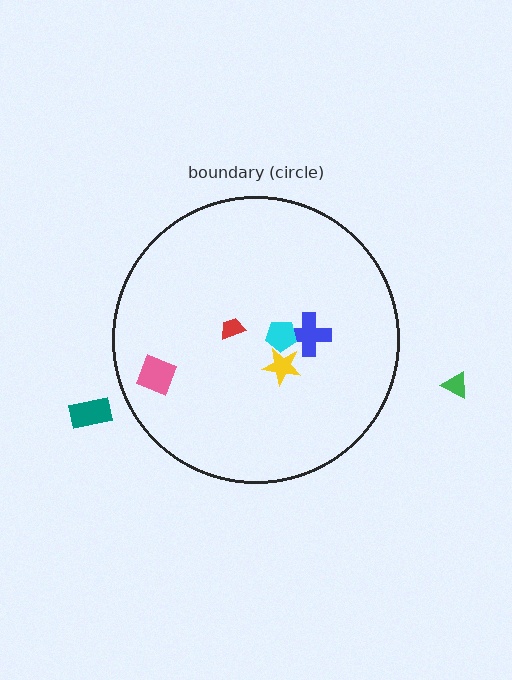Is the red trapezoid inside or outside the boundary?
Inside.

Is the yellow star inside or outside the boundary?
Inside.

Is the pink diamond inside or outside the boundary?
Inside.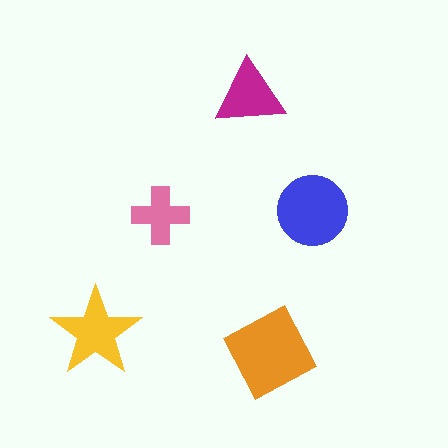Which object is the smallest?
The pink cross.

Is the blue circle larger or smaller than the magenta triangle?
Larger.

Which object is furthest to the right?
The blue circle is rightmost.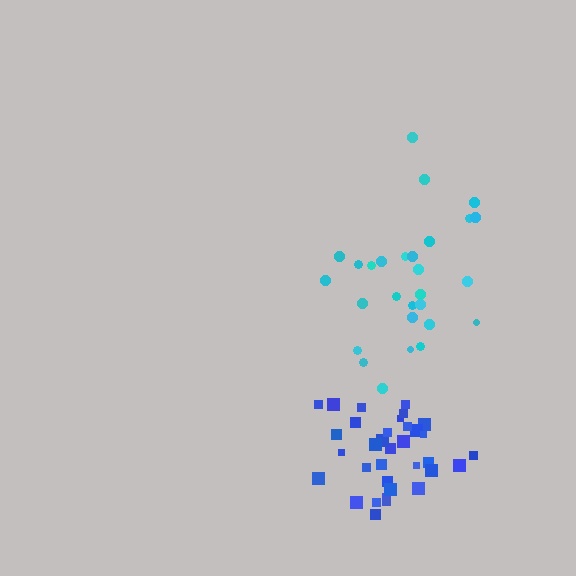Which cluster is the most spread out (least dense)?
Cyan.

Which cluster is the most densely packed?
Blue.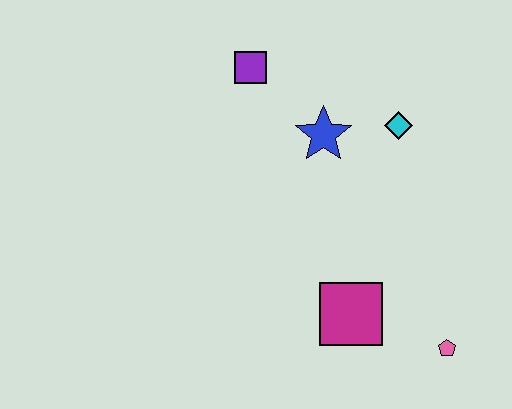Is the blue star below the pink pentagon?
No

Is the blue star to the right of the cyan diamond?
No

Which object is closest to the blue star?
The cyan diamond is closest to the blue star.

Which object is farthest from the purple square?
The pink pentagon is farthest from the purple square.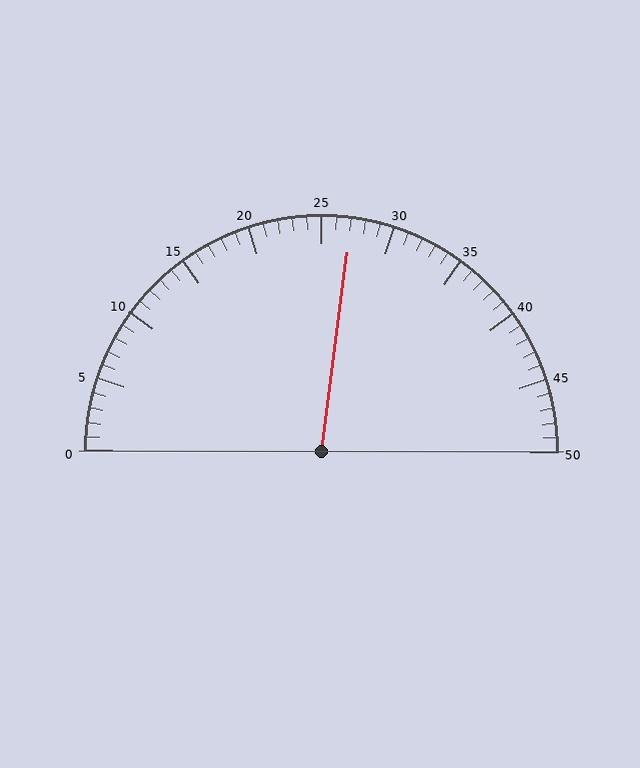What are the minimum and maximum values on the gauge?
The gauge ranges from 0 to 50.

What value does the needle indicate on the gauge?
The needle indicates approximately 27.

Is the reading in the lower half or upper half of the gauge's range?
The reading is in the upper half of the range (0 to 50).